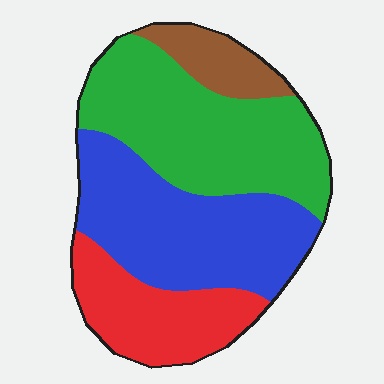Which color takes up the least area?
Brown, at roughly 10%.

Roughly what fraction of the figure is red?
Red takes up about one fifth (1/5) of the figure.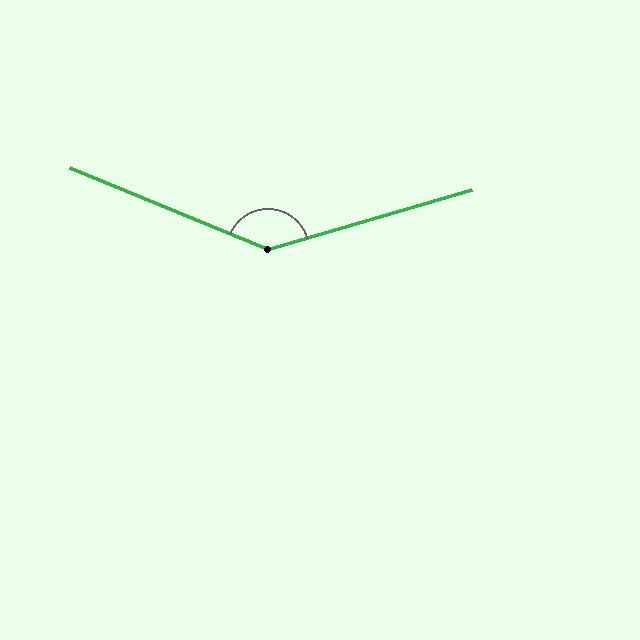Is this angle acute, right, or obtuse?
It is obtuse.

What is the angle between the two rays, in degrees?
Approximately 141 degrees.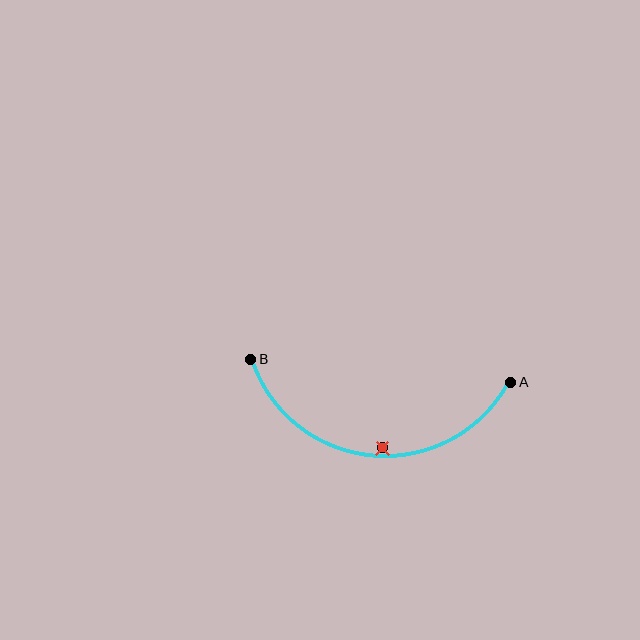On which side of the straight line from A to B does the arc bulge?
The arc bulges below the straight line connecting A and B.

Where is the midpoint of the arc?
The arc midpoint is the point on the curve farthest from the straight line joining A and B. It sits below that line.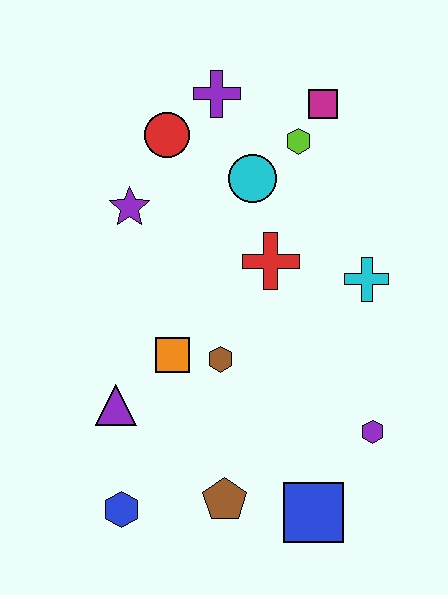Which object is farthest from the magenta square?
The blue hexagon is farthest from the magenta square.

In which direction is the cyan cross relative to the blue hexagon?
The cyan cross is to the right of the blue hexagon.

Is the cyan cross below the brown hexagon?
No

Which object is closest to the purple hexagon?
The blue square is closest to the purple hexagon.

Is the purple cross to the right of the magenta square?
No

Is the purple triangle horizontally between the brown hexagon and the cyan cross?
No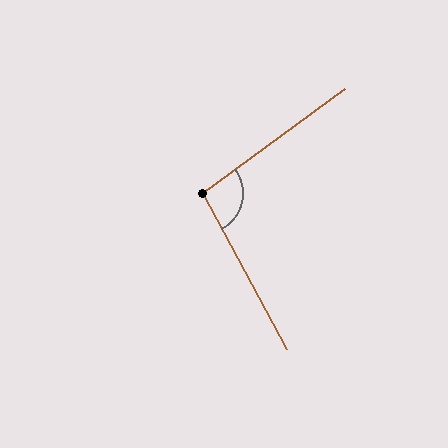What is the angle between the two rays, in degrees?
Approximately 98 degrees.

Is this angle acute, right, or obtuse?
It is obtuse.